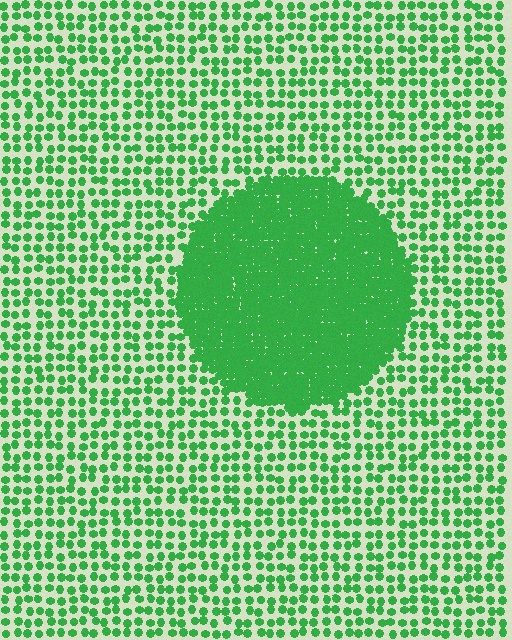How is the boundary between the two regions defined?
The boundary is defined by a change in element density (approximately 3.0x ratio). All elements are the same color, size, and shape.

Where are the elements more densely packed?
The elements are more densely packed inside the circle boundary.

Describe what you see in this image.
The image contains small green elements arranged at two different densities. A circle-shaped region is visible where the elements are more densely packed than the surrounding area.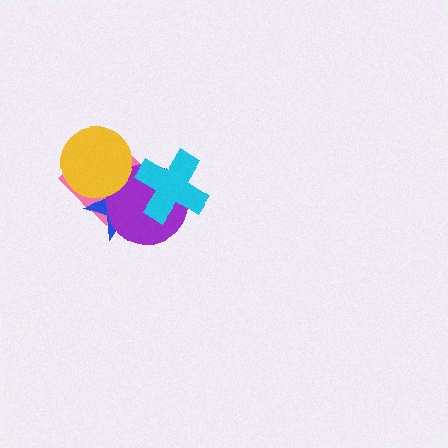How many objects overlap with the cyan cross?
3 objects overlap with the cyan cross.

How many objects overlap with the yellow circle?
3 objects overlap with the yellow circle.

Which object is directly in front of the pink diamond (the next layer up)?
The blue star is directly in front of the pink diamond.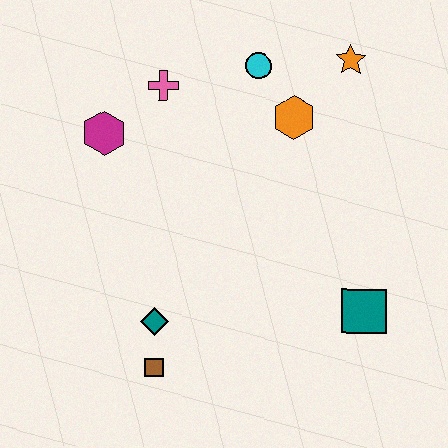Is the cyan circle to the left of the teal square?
Yes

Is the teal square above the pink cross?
No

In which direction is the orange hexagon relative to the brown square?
The orange hexagon is above the brown square.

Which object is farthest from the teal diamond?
The orange star is farthest from the teal diamond.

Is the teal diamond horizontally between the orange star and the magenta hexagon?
Yes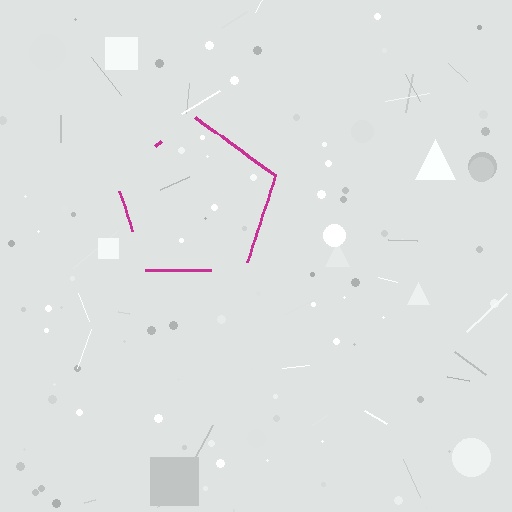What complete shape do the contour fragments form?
The contour fragments form a pentagon.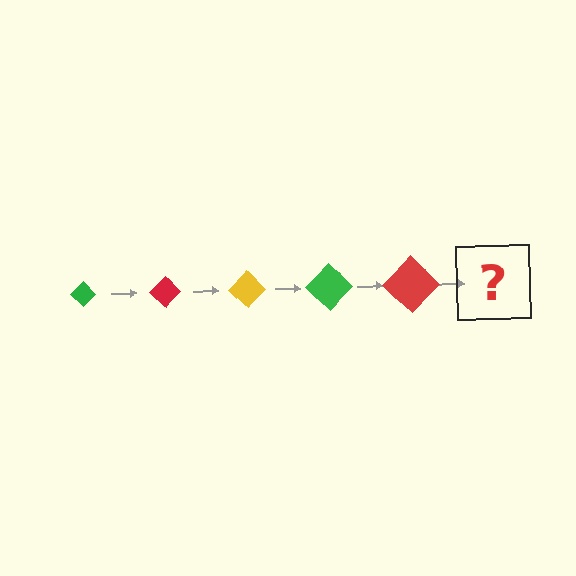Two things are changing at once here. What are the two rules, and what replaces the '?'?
The two rules are that the diamond grows larger each step and the color cycles through green, red, and yellow. The '?' should be a yellow diamond, larger than the previous one.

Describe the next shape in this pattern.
It should be a yellow diamond, larger than the previous one.